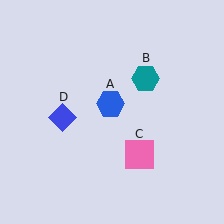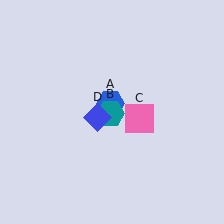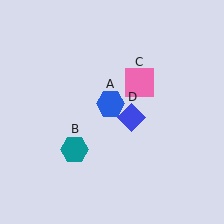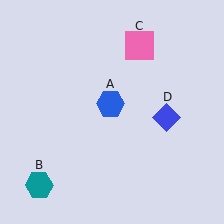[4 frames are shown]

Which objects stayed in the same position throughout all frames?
Blue hexagon (object A) remained stationary.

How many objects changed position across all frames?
3 objects changed position: teal hexagon (object B), pink square (object C), blue diamond (object D).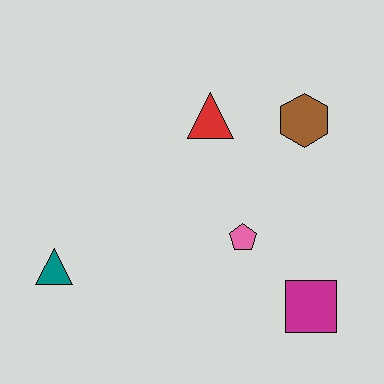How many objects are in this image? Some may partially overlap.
There are 5 objects.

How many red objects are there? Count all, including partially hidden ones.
There is 1 red object.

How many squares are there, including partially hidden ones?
There is 1 square.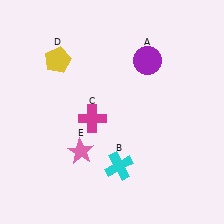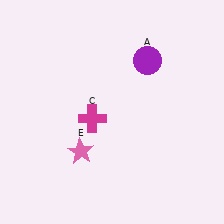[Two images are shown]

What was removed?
The yellow pentagon (D), the cyan cross (B) were removed in Image 2.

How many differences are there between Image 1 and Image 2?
There are 2 differences between the two images.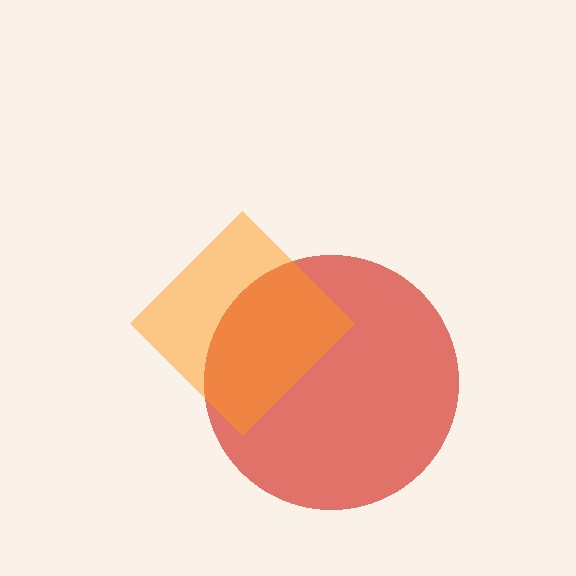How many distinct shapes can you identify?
There are 2 distinct shapes: a red circle, an orange diamond.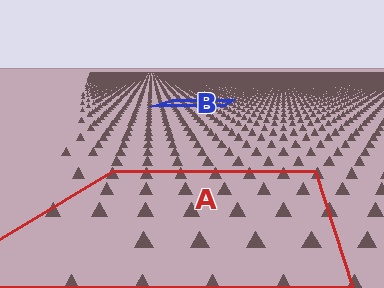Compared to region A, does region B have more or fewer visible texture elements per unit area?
Region B has more texture elements per unit area — they are packed more densely because it is farther away.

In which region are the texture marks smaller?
The texture marks are smaller in region B, because it is farther away.